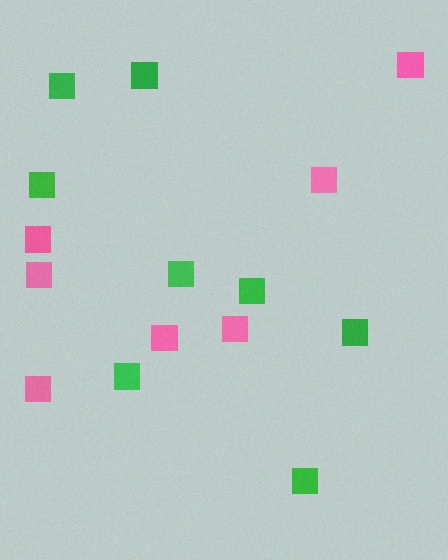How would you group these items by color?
There are 2 groups: one group of green squares (8) and one group of pink squares (7).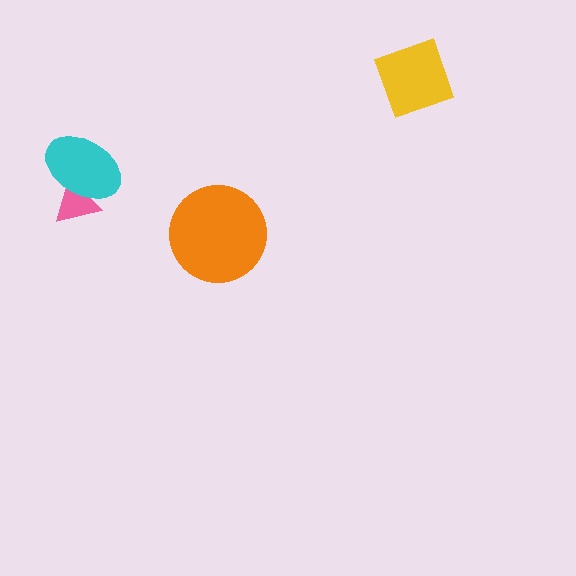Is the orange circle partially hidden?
No, no other shape covers it.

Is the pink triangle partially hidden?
Yes, it is partially covered by another shape.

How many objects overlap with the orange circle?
0 objects overlap with the orange circle.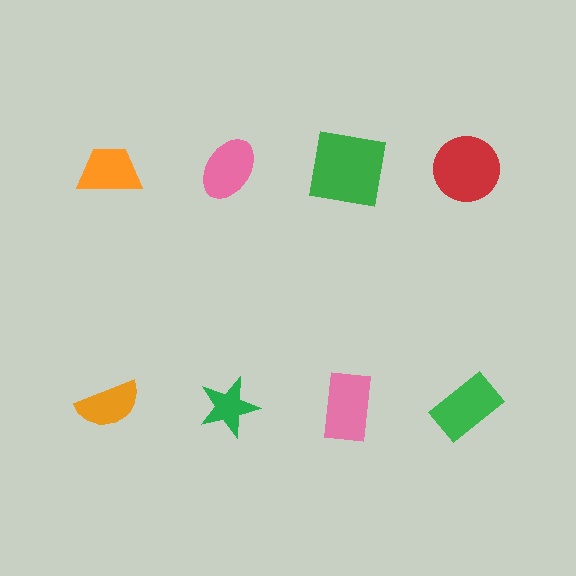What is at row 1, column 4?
A red circle.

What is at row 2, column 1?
An orange semicircle.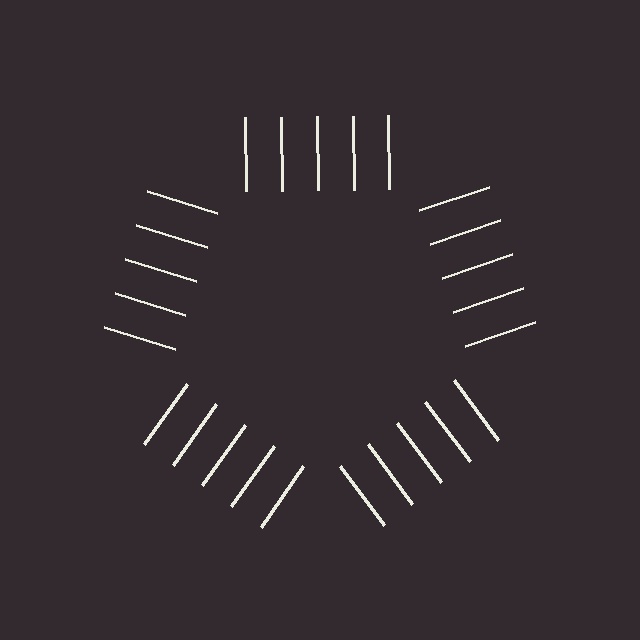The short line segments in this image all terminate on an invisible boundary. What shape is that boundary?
An illusory pentagon — the line segments terminate on its edges but no continuous stroke is drawn.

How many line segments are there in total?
25 — 5 along each of the 5 edges.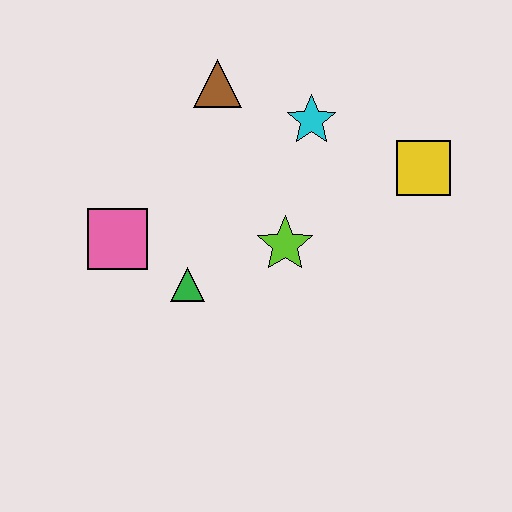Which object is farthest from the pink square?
The yellow square is farthest from the pink square.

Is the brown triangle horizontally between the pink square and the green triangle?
No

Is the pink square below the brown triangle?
Yes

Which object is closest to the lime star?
The green triangle is closest to the lime star.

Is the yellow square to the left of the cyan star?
No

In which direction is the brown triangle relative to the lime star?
The brown triangle is above the lime star.